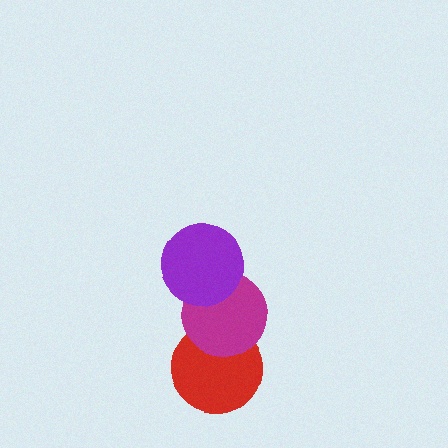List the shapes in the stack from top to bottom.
From top to bottom: the purple circle, the magenta circle, the red circle.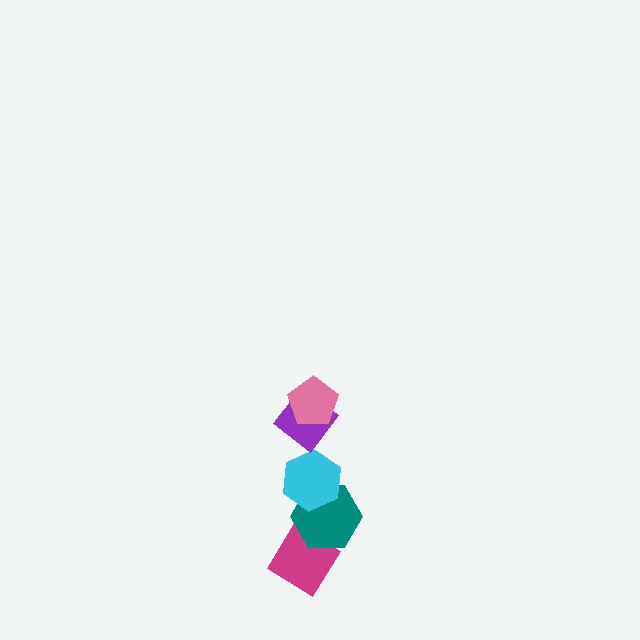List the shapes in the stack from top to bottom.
From top to bottom: the pink pentagon, the purple diamond, the cyan hexagon, the teal hexagon, the magenta diamond.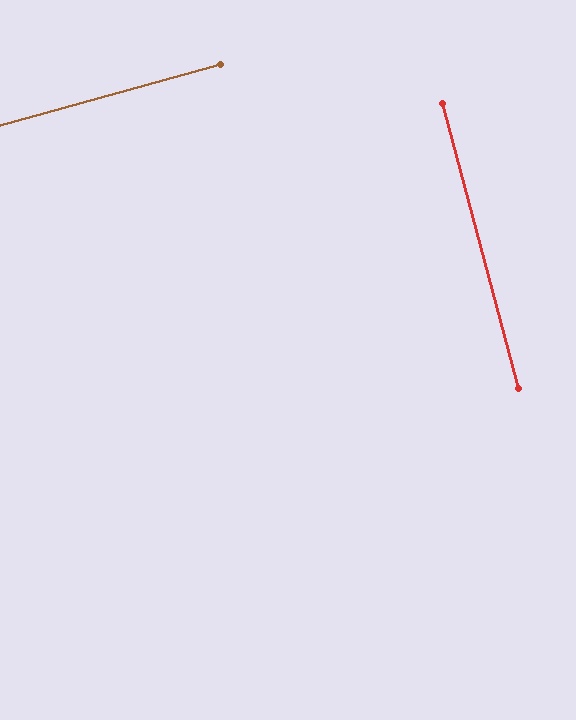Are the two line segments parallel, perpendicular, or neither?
Perpendicular — they meet at approximately 89°.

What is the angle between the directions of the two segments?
Approximately 89 degrees.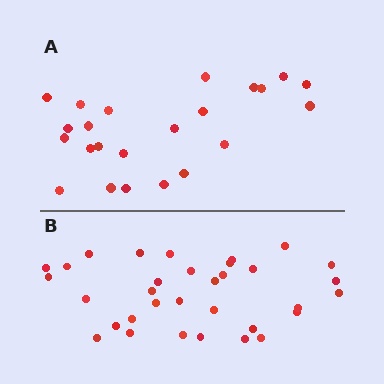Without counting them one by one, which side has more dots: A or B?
Region B (the bottom region) has more dots.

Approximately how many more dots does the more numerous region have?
Region B has roughly 10 or so more dots than region A.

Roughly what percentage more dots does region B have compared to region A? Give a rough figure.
About 45% more.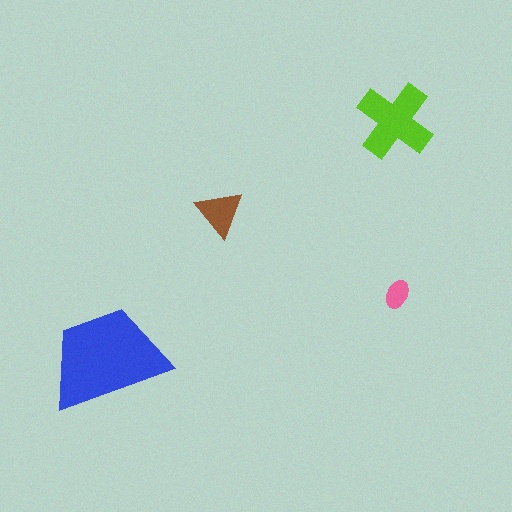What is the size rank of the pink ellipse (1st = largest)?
4th.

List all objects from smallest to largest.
The pink ellipse, the brown triangle, the lime cross, the blue trapezoid.